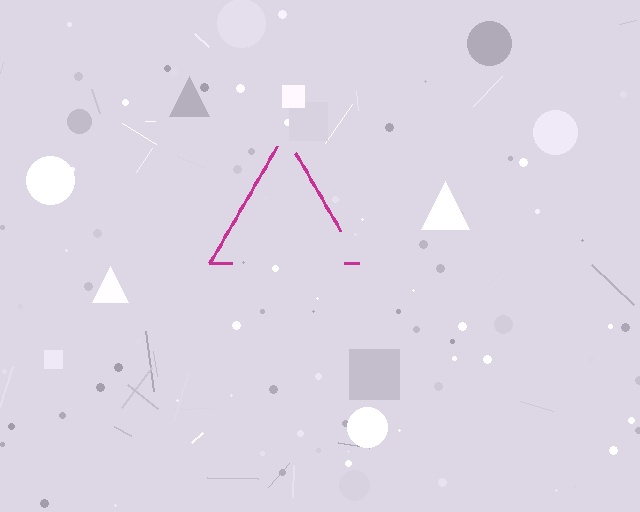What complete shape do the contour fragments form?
The contour fragments form a triangle.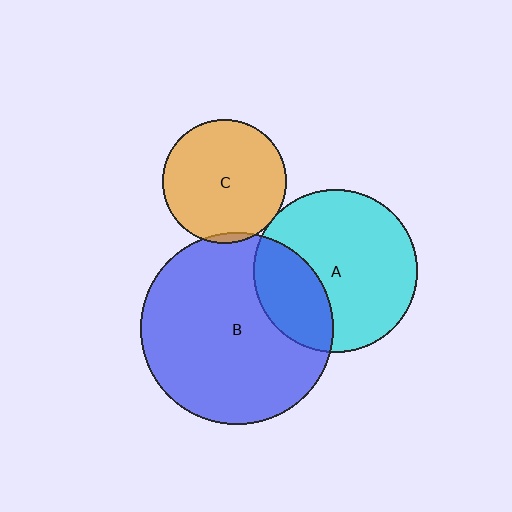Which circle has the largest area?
Circle B (blue).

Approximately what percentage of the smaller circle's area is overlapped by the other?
Approximately 30%.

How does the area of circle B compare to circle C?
Approximately 2.4 times.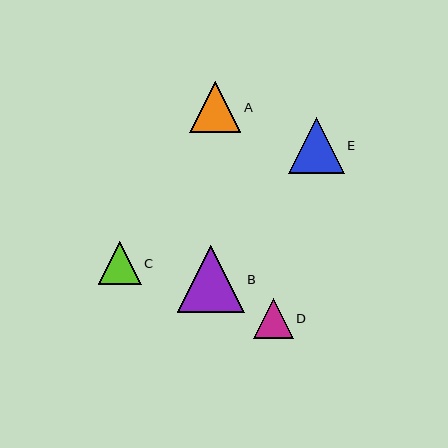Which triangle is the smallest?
Triangle D is the smallest with a size of approximately 40 pixels.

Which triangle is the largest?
Triangle B is the largest with a size of approximately 67 pixels.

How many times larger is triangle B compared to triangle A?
Triangle B is approximately 1.3 times the size of triangle A.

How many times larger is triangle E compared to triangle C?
Triangle E is approximately 1.3 times the size of triangle C.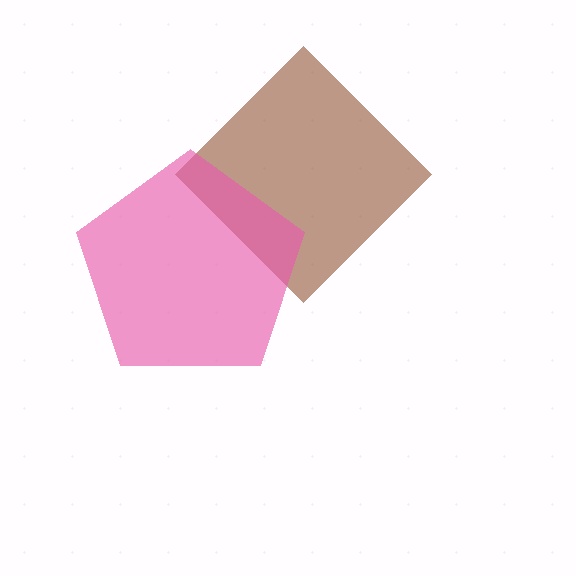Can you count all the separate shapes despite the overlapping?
Yes, there are 2 separate shapes.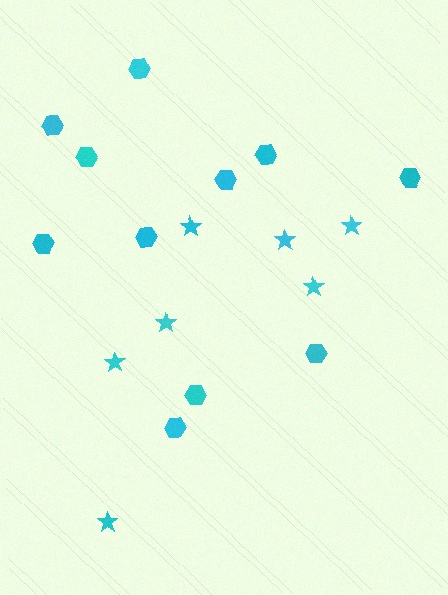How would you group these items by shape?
There are 2 groups: one group of hexagons (11) and one group of stars (7).